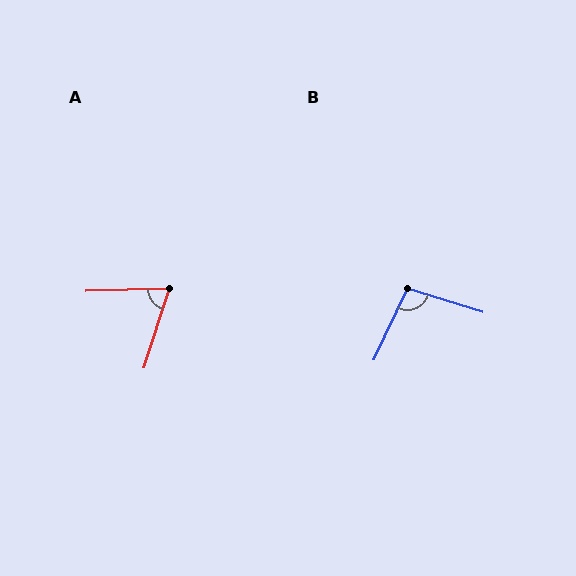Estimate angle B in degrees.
Approximately 98 degrees.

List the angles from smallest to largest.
A (71°), B (98°).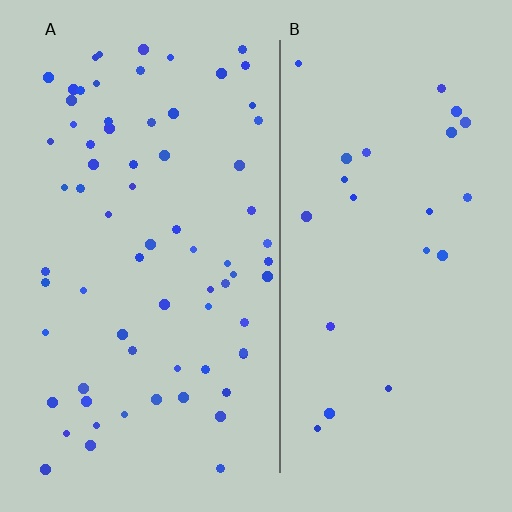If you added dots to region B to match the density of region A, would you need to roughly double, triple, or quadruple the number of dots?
Approximately triple.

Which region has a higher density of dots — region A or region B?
A (the left).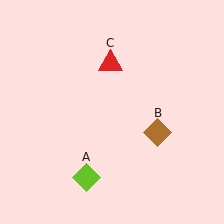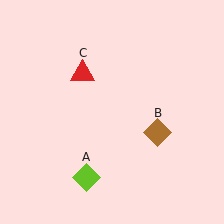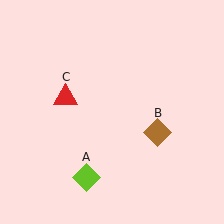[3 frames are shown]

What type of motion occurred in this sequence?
The red triangle (object C) rotated counterclockwise around the center of the scene.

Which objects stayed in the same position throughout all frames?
Lime diamond (object A) and brown diamond (object B) remained stationary.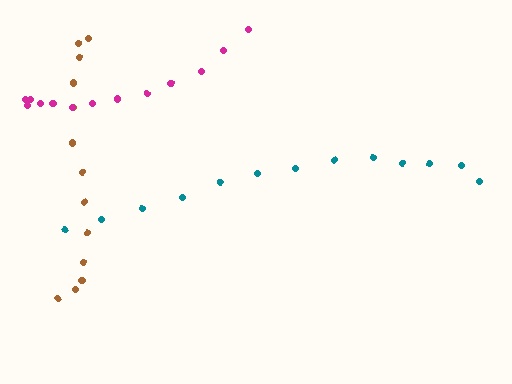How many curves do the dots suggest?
There are 3 distinct paths.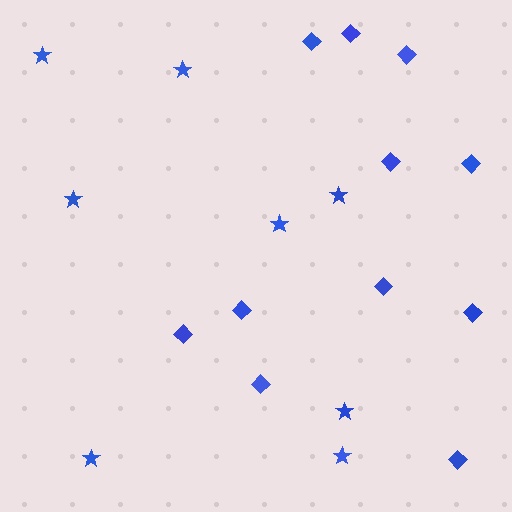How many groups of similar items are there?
There are 2 groups: one group of stars (8) and one group of diamonds (11).